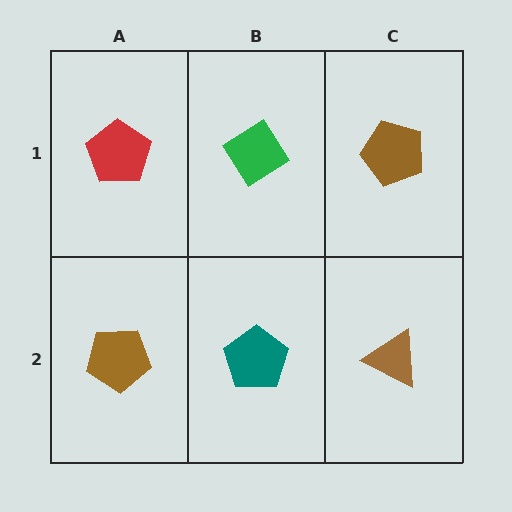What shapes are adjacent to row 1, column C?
A brown triangle (row 2, column C), a green diamond (row 1, column B).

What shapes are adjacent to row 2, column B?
A green diamond (row 1, column B), a brown pentagon (row 2, column A), a brown triangle (row 2, column C).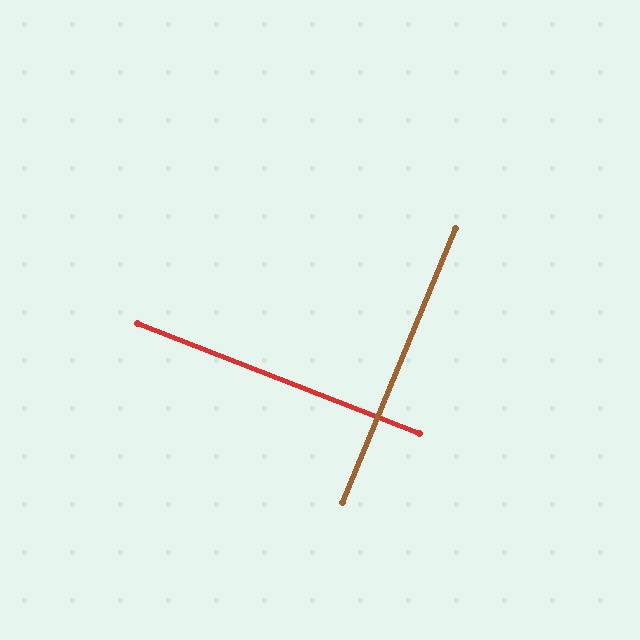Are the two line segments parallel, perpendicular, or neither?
Perpendicular — they meet at approximately 89°.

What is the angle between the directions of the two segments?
Approximately 89 degrees.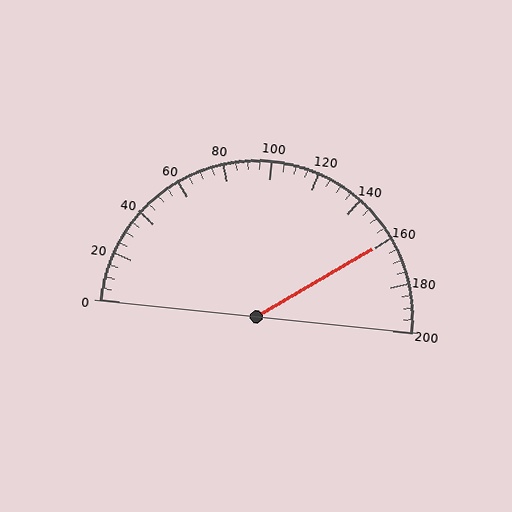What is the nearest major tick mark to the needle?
The nearest major tick mark is 160.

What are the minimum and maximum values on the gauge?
The gauge ranges from 0 to 200.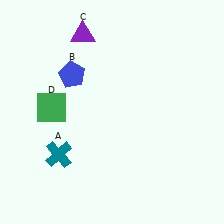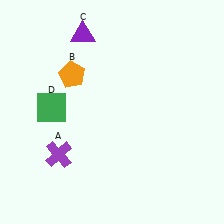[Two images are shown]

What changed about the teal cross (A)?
In Image 1, A is teal. In Image 2, it changed to purple.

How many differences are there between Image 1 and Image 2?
There are 2 differences between the two images.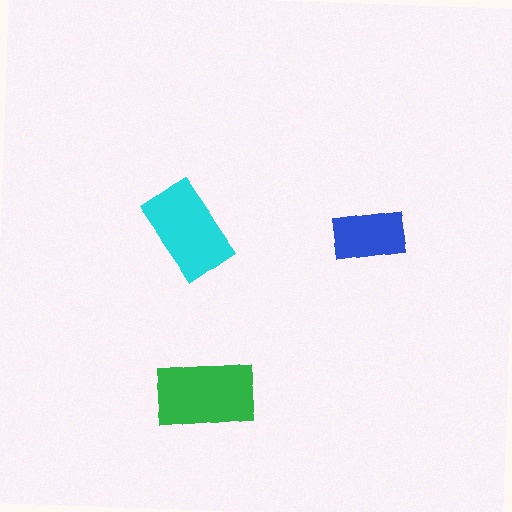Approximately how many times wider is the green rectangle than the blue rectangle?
About 1.5 times wider.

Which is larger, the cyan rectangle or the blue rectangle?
The cyan one.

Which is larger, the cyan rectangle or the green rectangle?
The green one.